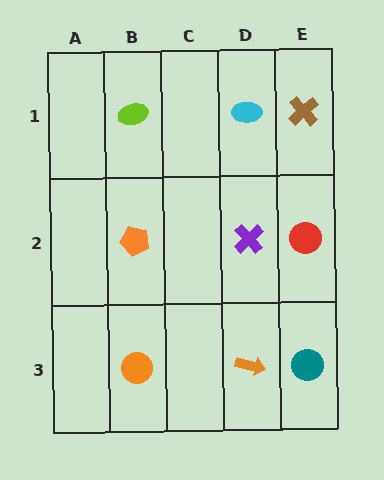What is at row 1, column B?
A lime ellipse.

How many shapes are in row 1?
3 shapes.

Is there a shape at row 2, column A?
No, that cell is empty.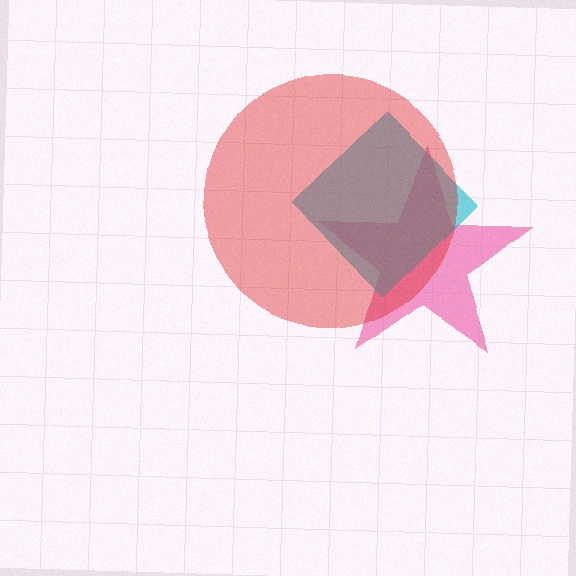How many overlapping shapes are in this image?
There are 3 overlapping shapes in the image.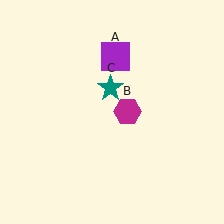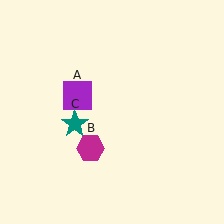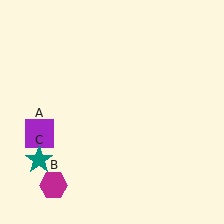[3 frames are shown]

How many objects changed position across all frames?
3 objects changed position: purple square (object A), magenta hexagon (object B), teal star (object C).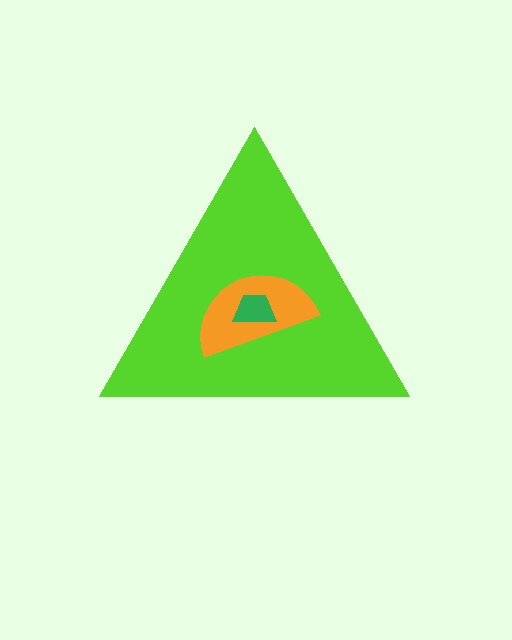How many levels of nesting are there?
3.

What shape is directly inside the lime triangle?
The orange semicircle.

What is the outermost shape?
The lime triangle.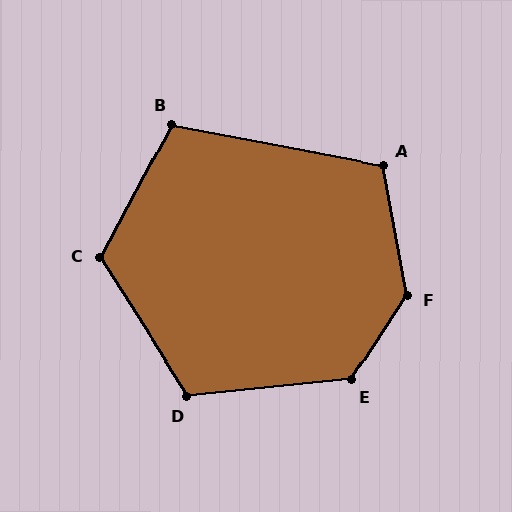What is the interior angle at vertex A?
Approximately 111 degrees (obtuse).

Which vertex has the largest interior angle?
F, at approximately 136 degrees.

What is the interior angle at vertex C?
Approximately 120 degrees (obtuse).